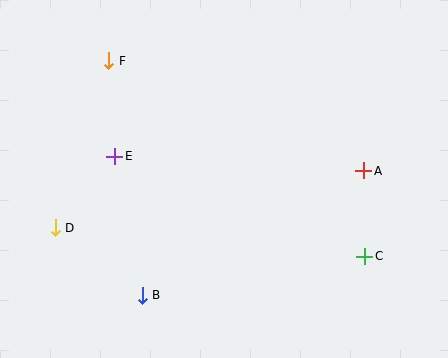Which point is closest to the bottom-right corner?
Point C is closest to the bottom-right corner.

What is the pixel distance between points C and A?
The distance between C and A is 85 pixels.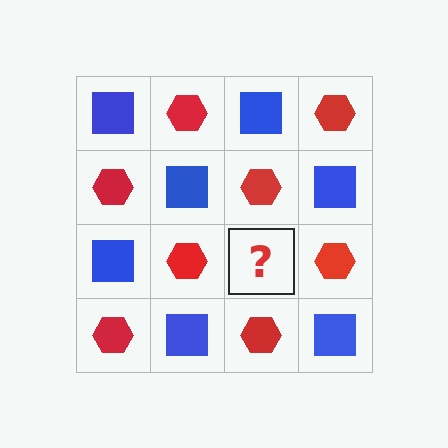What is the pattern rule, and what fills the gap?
The rule is that it alternates blue square and red hexagon in a checkerboard pattern. The gap should be filled with a blue square.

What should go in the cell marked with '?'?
The missing cell should contain a blue square.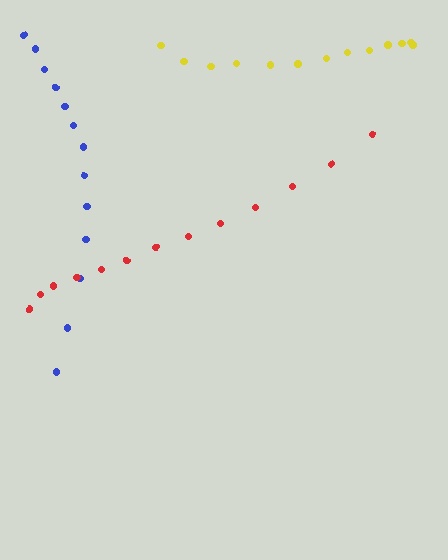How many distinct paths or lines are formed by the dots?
There are 3 distinct paths.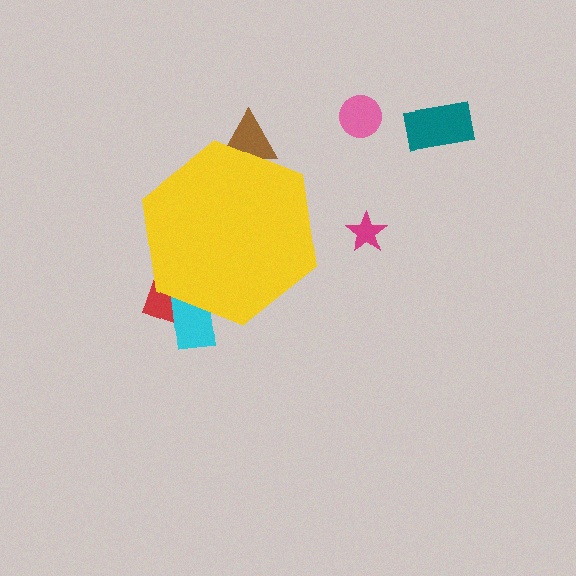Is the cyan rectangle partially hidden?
Yes, the cyan rectangle is partially hidden behind the yellow hexagon.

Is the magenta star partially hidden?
No, the magenta star is fully visible.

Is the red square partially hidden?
Yes, the red square is partially hidden behind the yellow hexagon.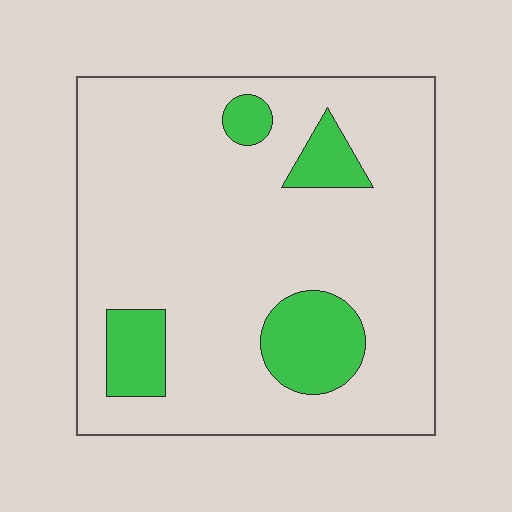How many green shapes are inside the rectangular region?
4.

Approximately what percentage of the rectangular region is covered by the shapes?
Approximately 15%.